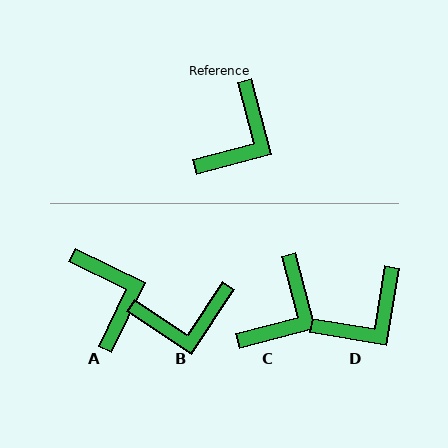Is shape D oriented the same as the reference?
No, it is off by about 24 degrees.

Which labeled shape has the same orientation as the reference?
C.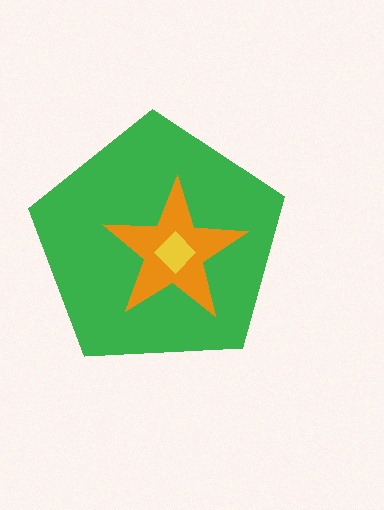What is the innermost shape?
The yellow diamond.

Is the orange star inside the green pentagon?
Yes.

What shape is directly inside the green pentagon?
The orange star.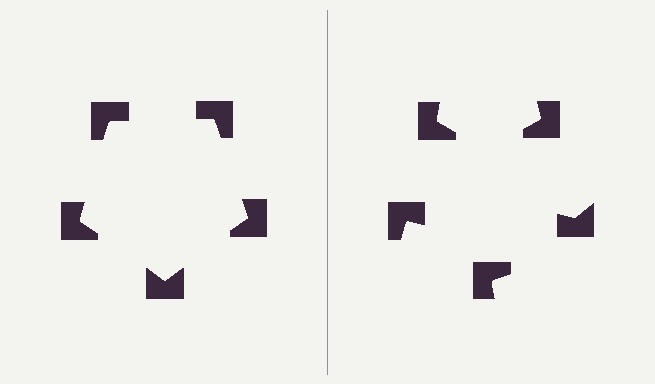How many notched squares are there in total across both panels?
10 — 5 on each side.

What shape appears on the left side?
An illusory pentagon.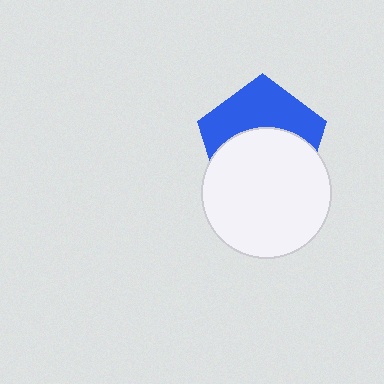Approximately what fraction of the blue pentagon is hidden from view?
Roughly 55% of the blue pentagon is hidden behind the white circle.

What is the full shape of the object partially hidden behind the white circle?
The partially hidden object is a blue pentagon.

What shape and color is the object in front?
The object in front is a white circle.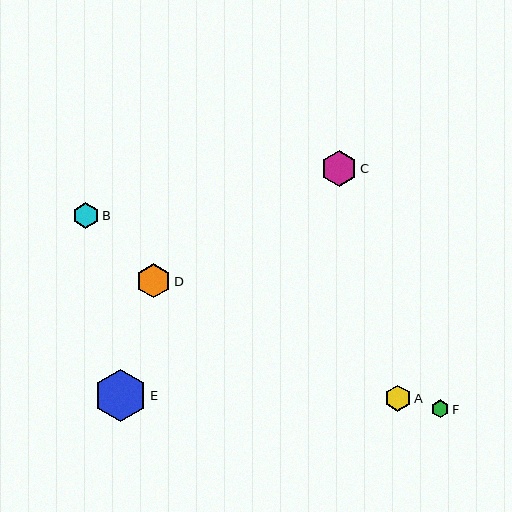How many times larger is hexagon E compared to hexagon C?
Hexagon E is approximately 1.5 times the size of hexagon C.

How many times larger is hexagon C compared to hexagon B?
Hexagon C is approximately 1.4 times the size of hexagon B.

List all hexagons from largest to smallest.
From largest to smallest: E, C, D, B, A, F.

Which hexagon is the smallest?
Hexagon F is the smallest with a size of approximately 18 pixels.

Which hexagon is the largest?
Hexagon E is the largest with a size of approximately 52 pixels.